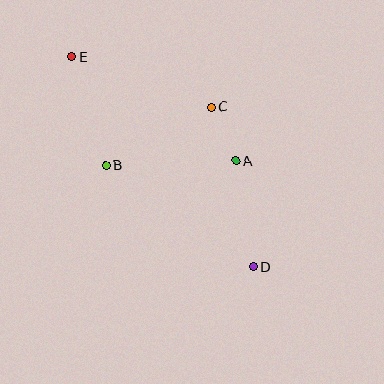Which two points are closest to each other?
Points A and C are closest to each other.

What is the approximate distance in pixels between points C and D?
The distance between C and D is approximately 165 pixels.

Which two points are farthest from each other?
Points D and E are farthest from each other.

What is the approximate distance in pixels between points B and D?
The distance between B and D is approximately 179 pixels.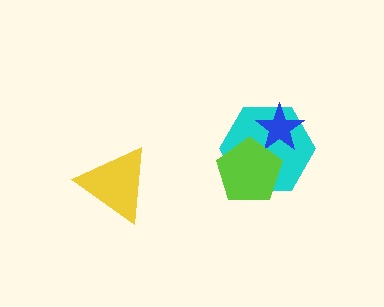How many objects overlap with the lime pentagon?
2 objects overlap with the lime pentagon.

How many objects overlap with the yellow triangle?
0 objects overlap with the yellow triangle.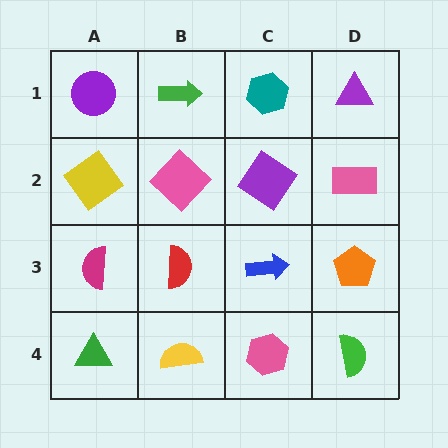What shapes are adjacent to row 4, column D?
An orange pentagon (row 3, column D), a pink hexagon (row 4, column C).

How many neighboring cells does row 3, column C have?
4.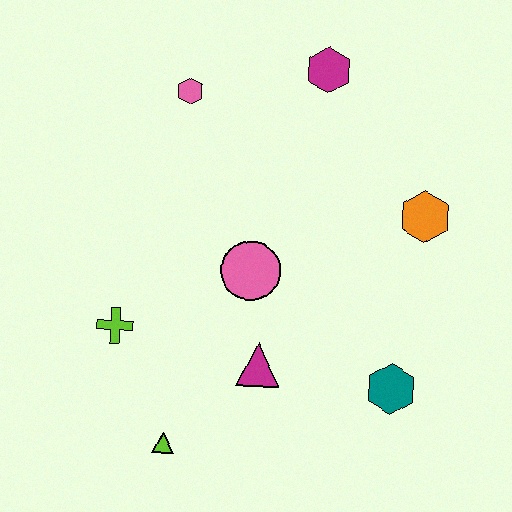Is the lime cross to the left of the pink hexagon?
Yes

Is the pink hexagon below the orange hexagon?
No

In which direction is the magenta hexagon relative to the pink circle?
The magenta hexagon is above the pink circle.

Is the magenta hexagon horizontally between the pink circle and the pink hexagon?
No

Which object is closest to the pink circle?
The magenta triangle is closest to the pink circle.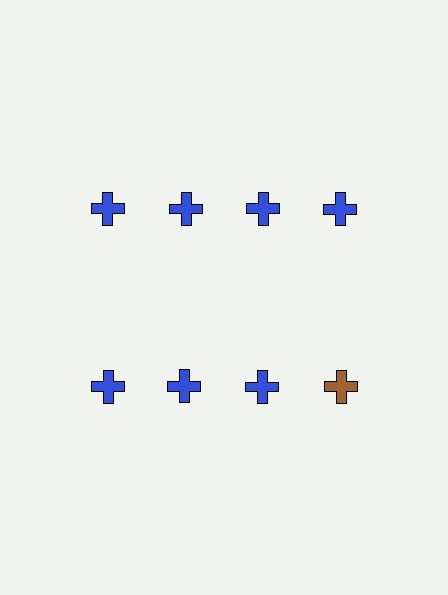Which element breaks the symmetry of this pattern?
The brown cross in the second row, second from right column breaks the symmetry. All other shapes are blue crosses.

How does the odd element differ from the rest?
It has a different color: brown instead of blue.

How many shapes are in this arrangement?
There are 8 shapes arranged in a grid pattern.